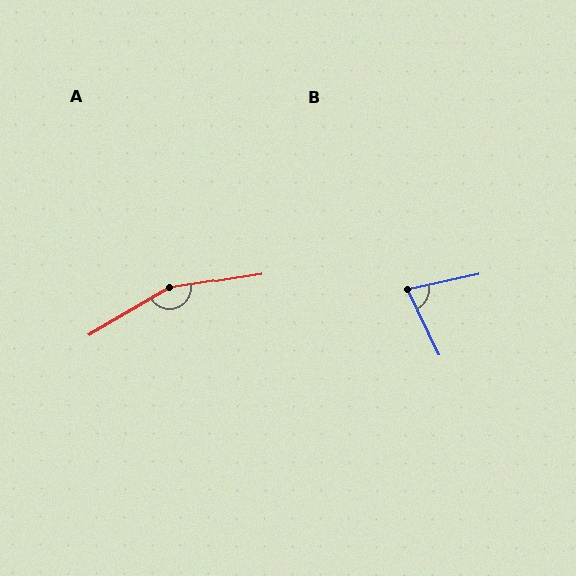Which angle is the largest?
A, at approximately 158 degrees.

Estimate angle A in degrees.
Approximately 158 degrees.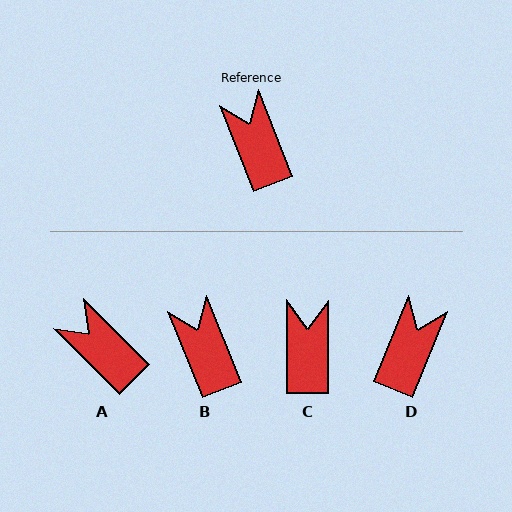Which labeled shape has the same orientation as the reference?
B.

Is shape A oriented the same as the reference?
No, it is off by about 23 degrees.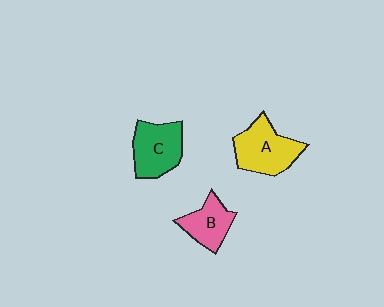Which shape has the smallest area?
Shape B (pink).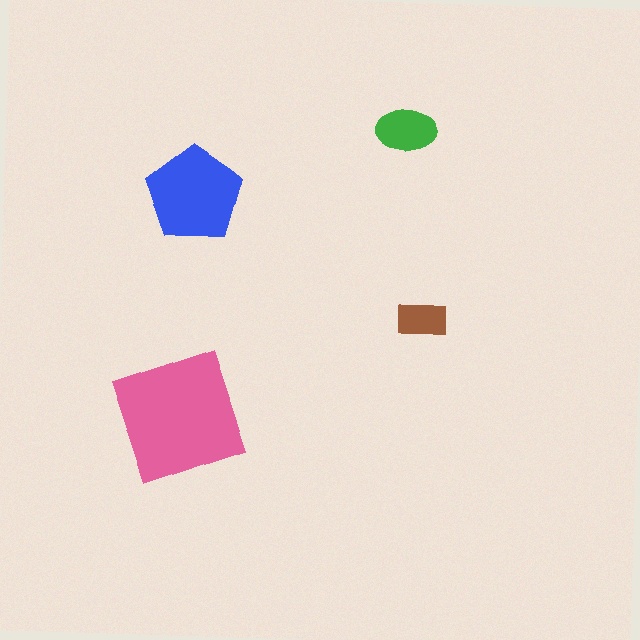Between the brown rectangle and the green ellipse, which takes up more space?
The green ellipse.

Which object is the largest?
The pink square.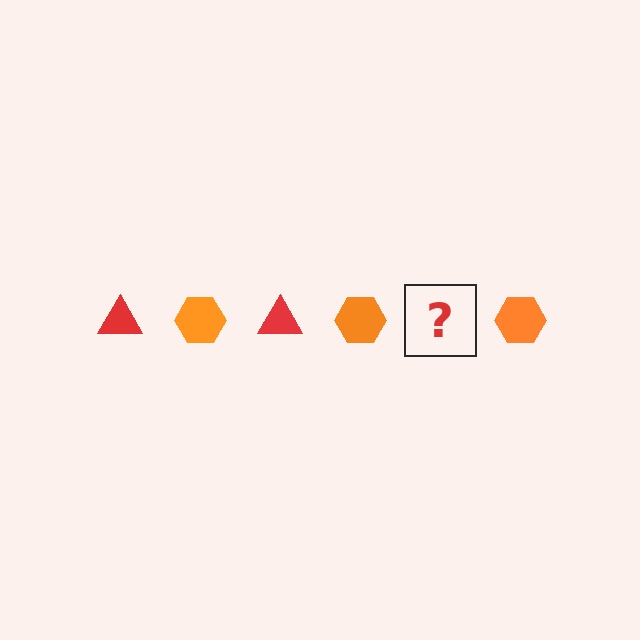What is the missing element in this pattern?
The missing element is a red triangle.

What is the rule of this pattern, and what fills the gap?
The rule is that the pattern alternates between red triangle and orange hexagon. The gap should be filled with a red triangle.